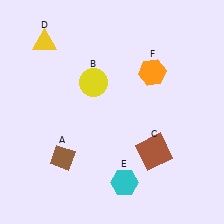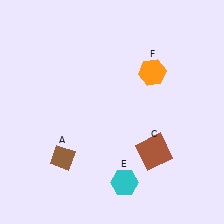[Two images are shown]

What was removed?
The yellow triangle (D), the yellow circle (B) were removed in Image 2.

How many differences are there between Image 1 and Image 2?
There are 2 differences between the two images.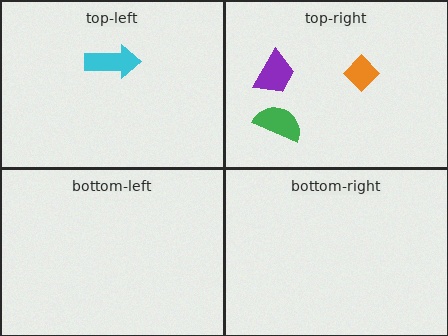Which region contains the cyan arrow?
The top-left region.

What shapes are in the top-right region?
The purple trapezoid, the orange diamond, the green semicircle.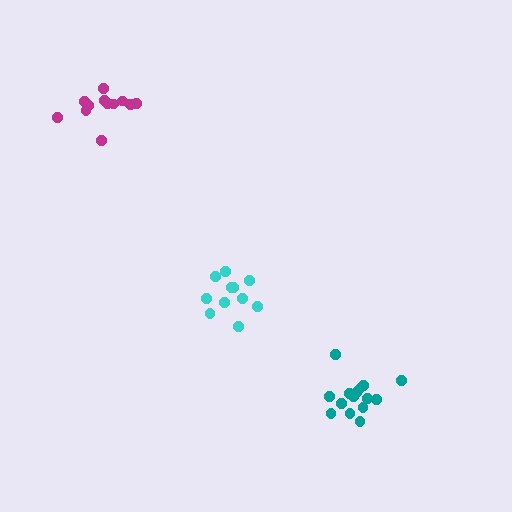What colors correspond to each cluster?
The clusters are colored: cyan, magenta, teal.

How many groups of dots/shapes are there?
There are 3 groups.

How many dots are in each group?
Group 1: 11 dots, Group 2: 12 dots, Group 3: 15 dots (38 total).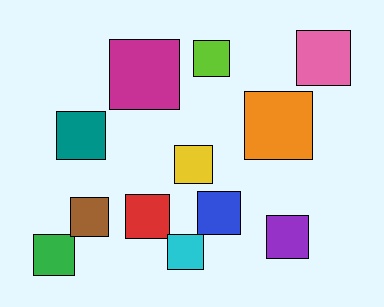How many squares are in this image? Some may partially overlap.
There are 12 squares.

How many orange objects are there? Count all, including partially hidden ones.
There is 1 orange object.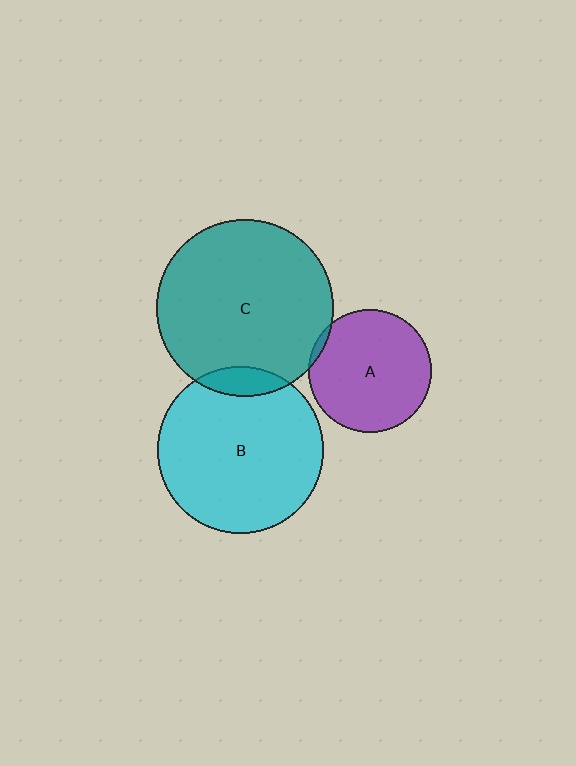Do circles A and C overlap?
Yes.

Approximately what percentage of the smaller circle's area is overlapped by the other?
Approximately 5%.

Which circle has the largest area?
Circle C (teal).